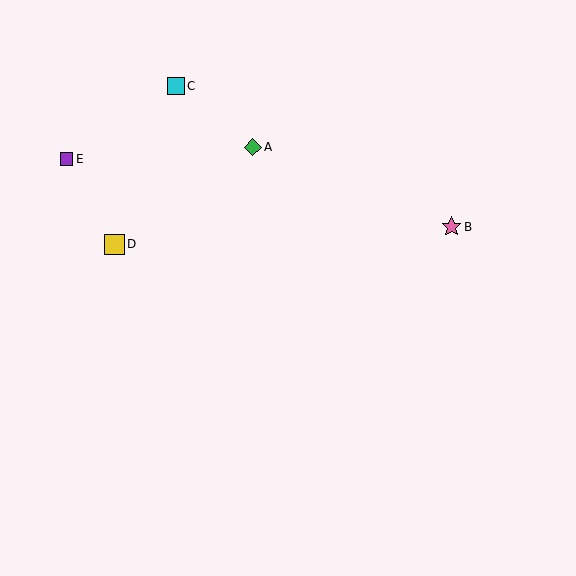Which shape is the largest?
The yellow square (labeled D) is the largest.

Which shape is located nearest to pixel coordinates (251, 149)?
The green diamond (labeled A) at (253, 147) is nearest to that location.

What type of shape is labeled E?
Shape E is a purple square.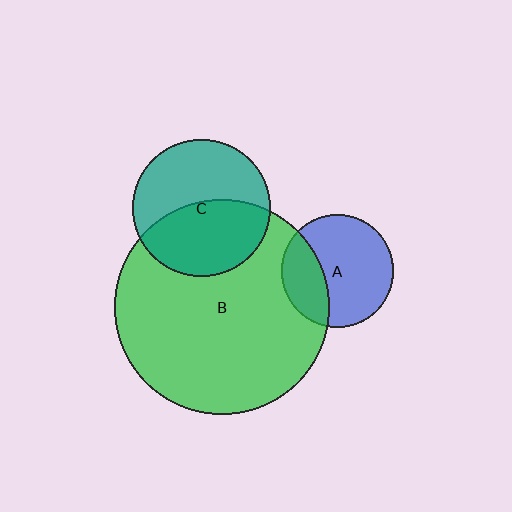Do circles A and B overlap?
Yes.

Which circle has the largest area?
Circle B (green).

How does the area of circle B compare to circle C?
Approximately 2.4 times.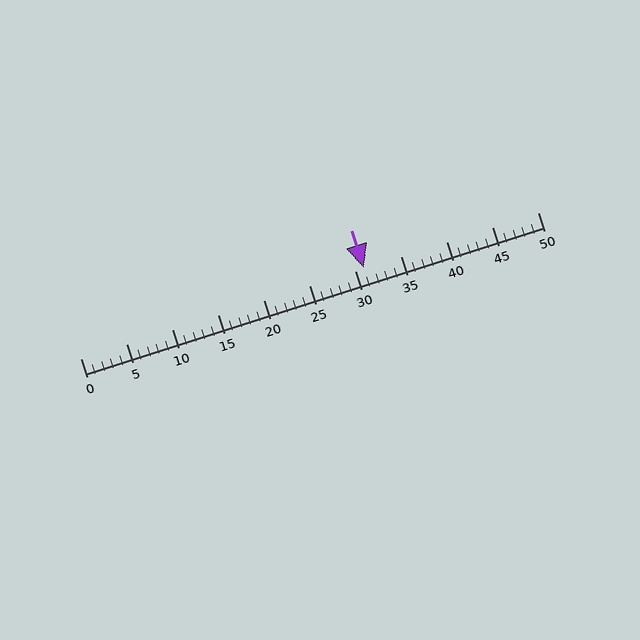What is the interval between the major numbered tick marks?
The major tick marks are spaced 5 units apart.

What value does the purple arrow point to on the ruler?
The purple arrow points to approximately 31.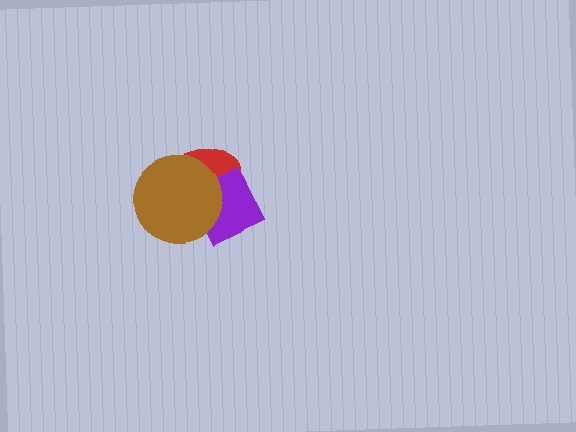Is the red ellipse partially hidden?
Yes, it is partially covered by another shape.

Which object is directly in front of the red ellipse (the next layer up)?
The purple diamond is directly in front of the red ellipse.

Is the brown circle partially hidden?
No, no other shape covers it.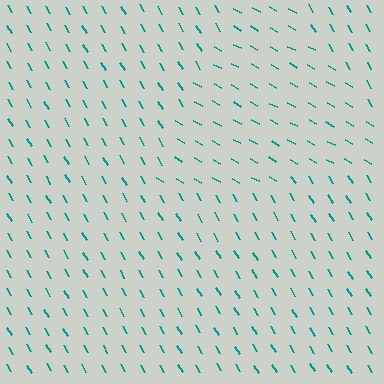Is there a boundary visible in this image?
Yes, there is a texture boundary formed by a change in line orientation.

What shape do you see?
I see a triangle.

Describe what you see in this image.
The image is filled with small teal line segments. A triangle region in the image has lines oriented differently from the surrounding lines, creating a visible texture boundary.